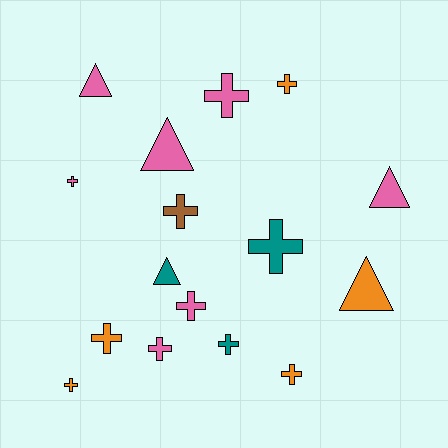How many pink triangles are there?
There are 3 pink triangles.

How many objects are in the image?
There are 16 objects.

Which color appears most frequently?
Pink, with 7 objects.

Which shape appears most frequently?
Cross, with 11 objects.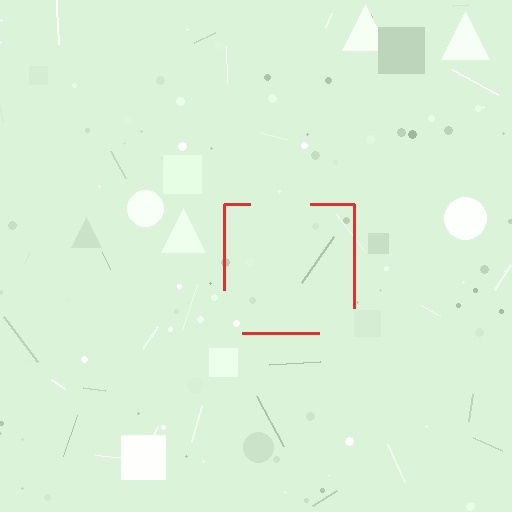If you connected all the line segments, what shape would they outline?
They would outline a square.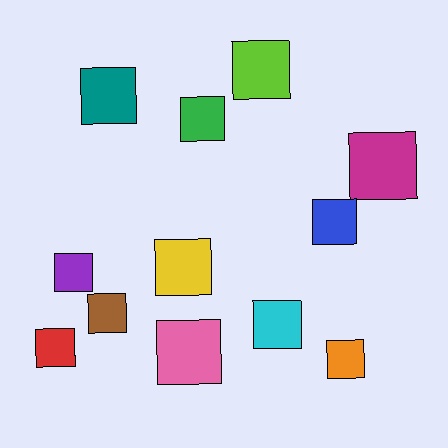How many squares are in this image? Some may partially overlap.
There are 12 squares.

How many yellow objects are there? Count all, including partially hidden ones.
There is 1 yellow object.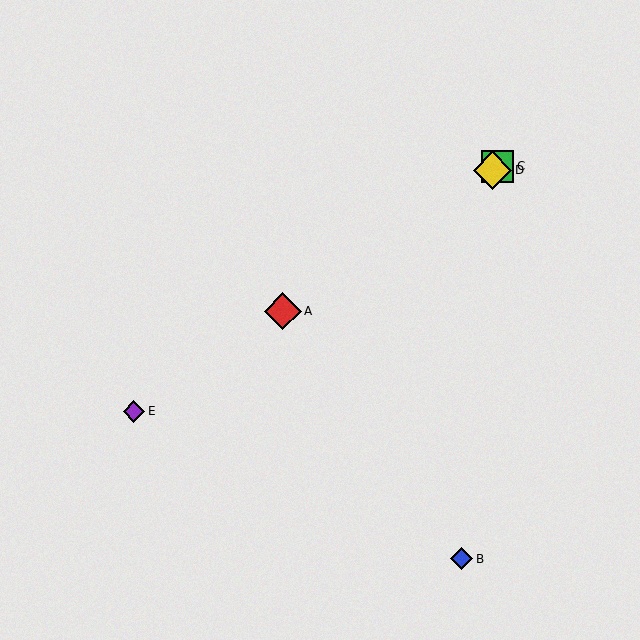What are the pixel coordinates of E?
Object E is at (134, 411).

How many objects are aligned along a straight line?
4 objects (A, C, D, E) are aligned along a straight line.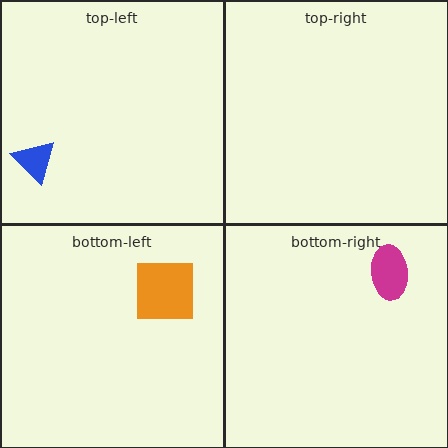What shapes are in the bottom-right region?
The magenta ellipse.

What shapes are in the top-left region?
The blue triangle.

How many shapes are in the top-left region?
1.